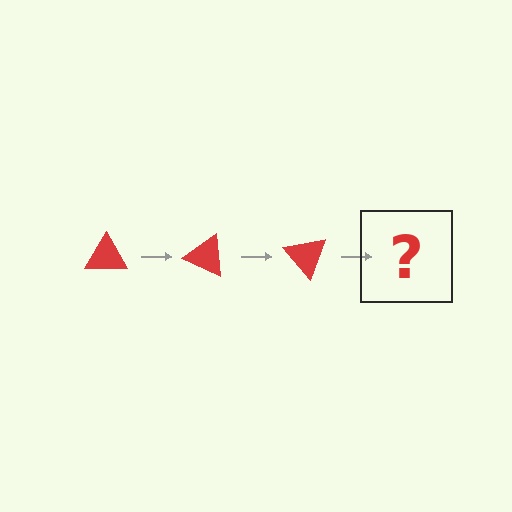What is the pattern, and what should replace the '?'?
The pattern is that the triangle rotates 25 degrees each step. The '?' should be a red triangle rotated 75 degrees.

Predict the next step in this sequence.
The next step is a red triangle rotated 75 degrees.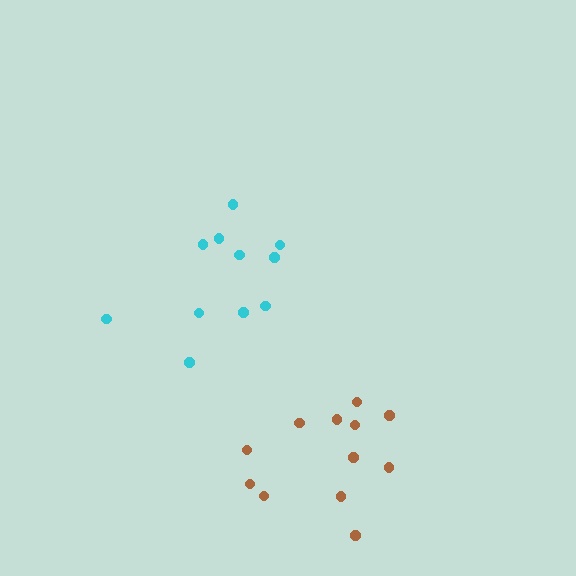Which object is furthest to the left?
The cyan cluster is leftmost.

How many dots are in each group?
Group 1: 12 dots, Group 2: 11 dots (23 total).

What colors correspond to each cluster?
The clusters are colored: brown, cyan.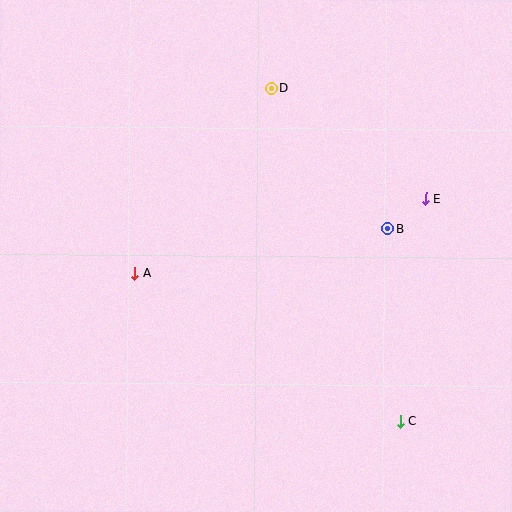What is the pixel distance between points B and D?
The distance between B and D is 182 pixels.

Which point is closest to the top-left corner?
Point D is closest to the top-left corner.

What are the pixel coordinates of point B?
Point B is at (388, 229).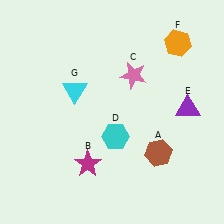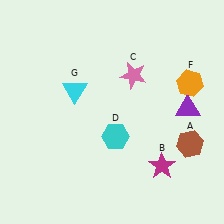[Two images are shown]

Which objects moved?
The objects that moved are: the brown hexagon (A), the magenta star (B), the orange hexagon (F).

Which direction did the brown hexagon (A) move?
The brown hexagon (A) moved right.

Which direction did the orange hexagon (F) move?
The orange hexagon (F) moved down.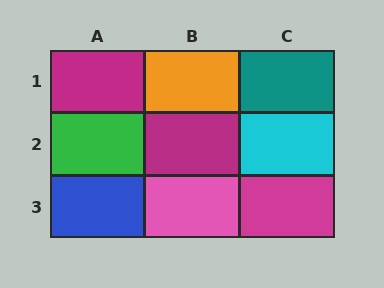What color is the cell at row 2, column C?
Cyan.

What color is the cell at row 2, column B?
Magenta.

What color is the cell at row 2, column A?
Green.